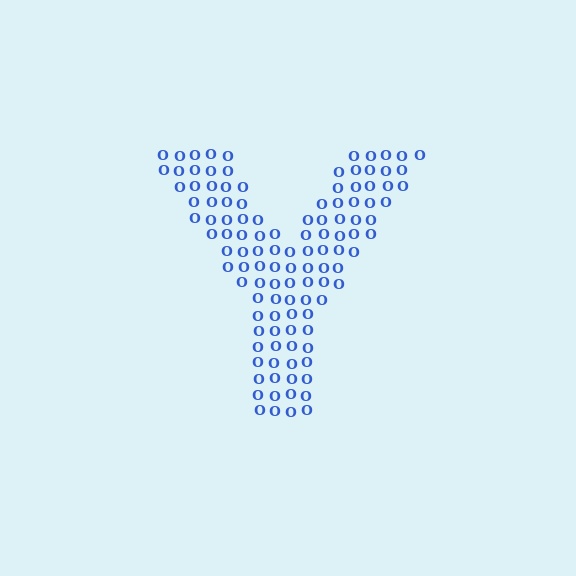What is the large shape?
The large shape is the letter Y.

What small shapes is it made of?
It is made of small letter O's.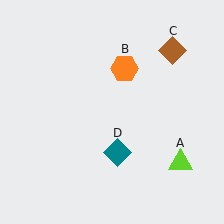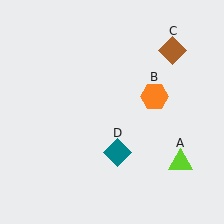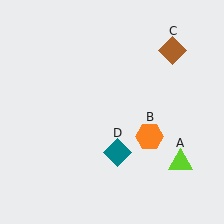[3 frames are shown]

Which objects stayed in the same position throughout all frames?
Lime triangle (object A) and brown diamond (object C) and teal diamond (object D) remained stationary.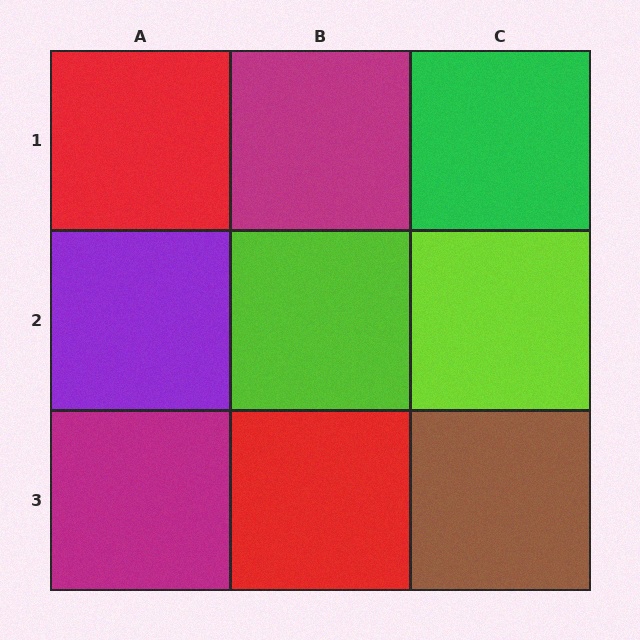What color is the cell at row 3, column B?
Red.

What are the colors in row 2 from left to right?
Purple, lime, lime.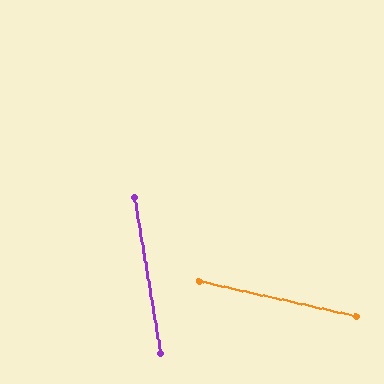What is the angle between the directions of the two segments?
Approximately 68 degrees.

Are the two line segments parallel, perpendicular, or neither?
Neither parallel nor perpendicular — they differ by about 68°.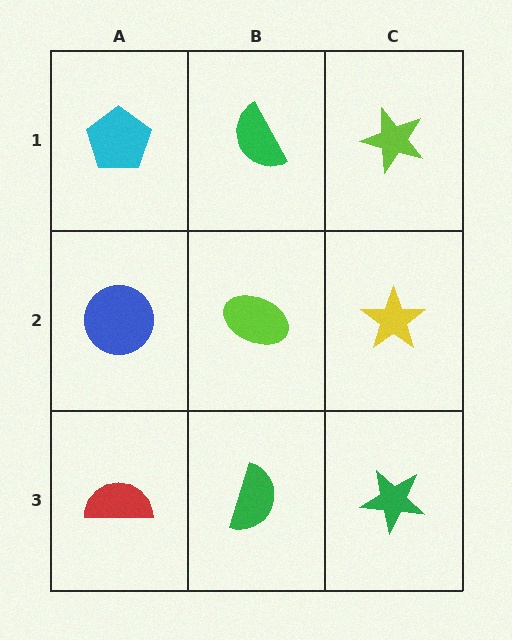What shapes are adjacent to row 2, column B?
A green semicircle (row 1, column B), a green semicircle (row 3, column B), a blue circle (row 2, column A), a yellow star (row 2, column C).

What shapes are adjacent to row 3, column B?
A lime ellipse (row 2, column B), a red semicircle (row 3, column A), a green star (row 3, column C).